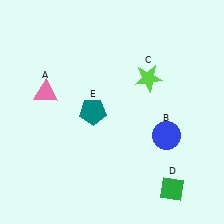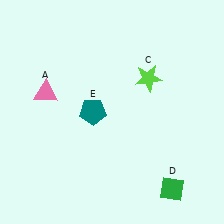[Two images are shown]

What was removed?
The blue circle (B) was removed in Image 2.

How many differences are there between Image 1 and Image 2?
There is 1 difference between the two images.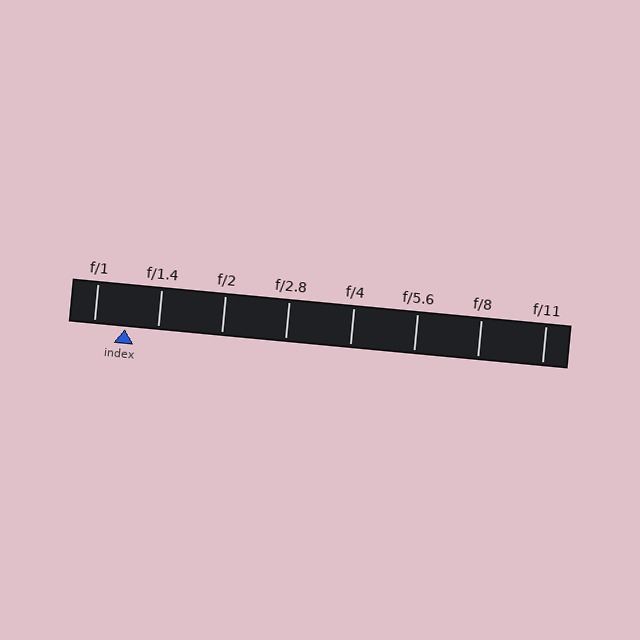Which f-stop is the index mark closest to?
The index mark is closest to f/1.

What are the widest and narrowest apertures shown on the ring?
The widest aperture shown is f/1 and the narrowest is f/11.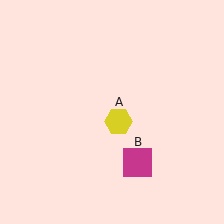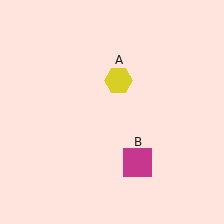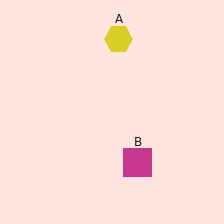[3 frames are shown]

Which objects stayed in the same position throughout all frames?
Magenta square (object B) remained stationary.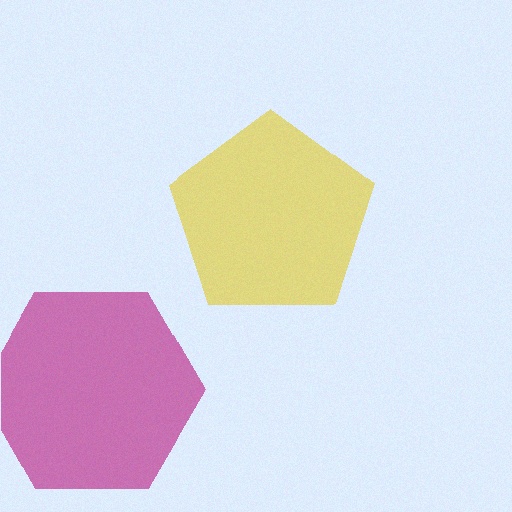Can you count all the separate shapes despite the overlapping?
Yes, there are 2 separate shapes.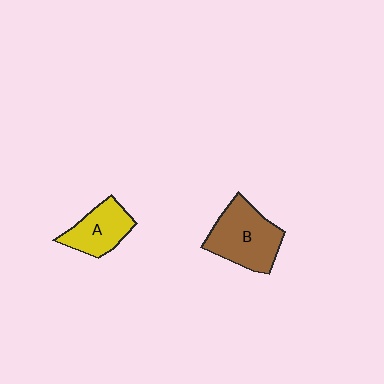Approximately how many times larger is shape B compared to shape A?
Approximately 1.4 times.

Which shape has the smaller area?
Shape A (yellow).